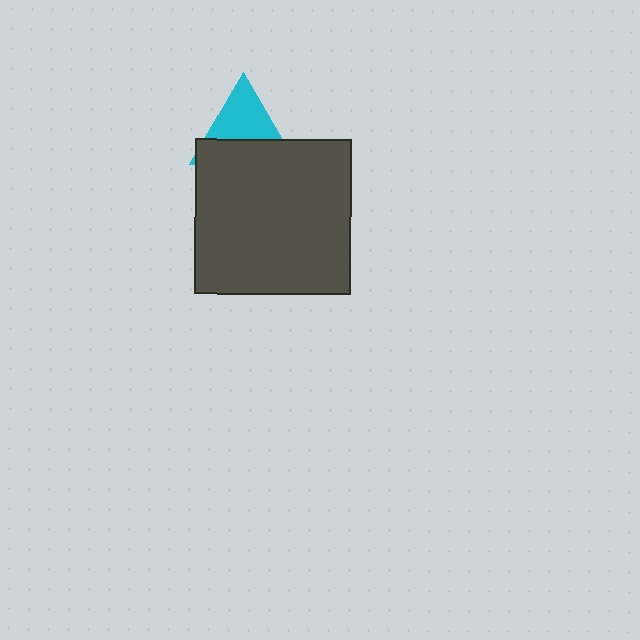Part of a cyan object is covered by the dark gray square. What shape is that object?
It is a triangle.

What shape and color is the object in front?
The object in front is a dark gray square.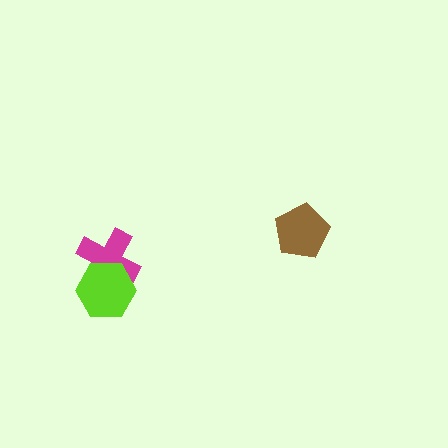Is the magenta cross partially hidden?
Yes, it is partially covered by another shape.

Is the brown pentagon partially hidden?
No, no other shape covers it.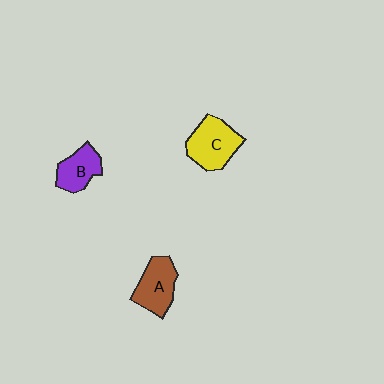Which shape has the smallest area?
Shape B (purple).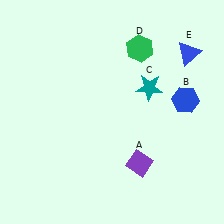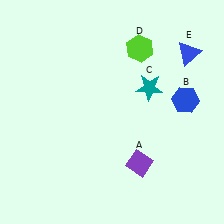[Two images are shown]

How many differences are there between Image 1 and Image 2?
There is 1 difference between the two images.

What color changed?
The hexagon (D) changed from green in Image 1 to lime in Image 2.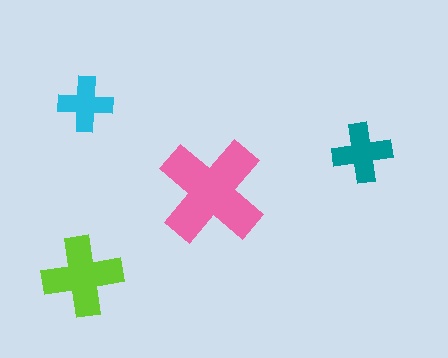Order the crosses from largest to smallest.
the pink one, the lime one, the teal one, the cyan one.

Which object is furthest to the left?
The lime cross is leftmost.